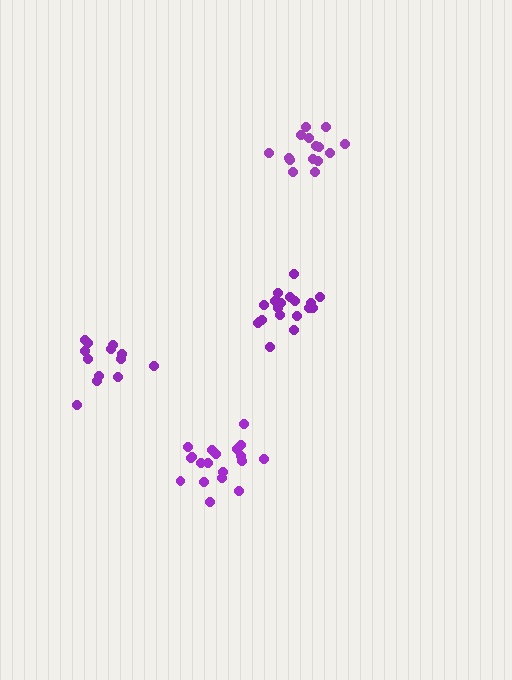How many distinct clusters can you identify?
There are 4 distinct clusters.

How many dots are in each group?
Group 1: 19 dots, Group 2: 15 dots, Group 3: 14 dots, Group 4: 19 dots (67 total).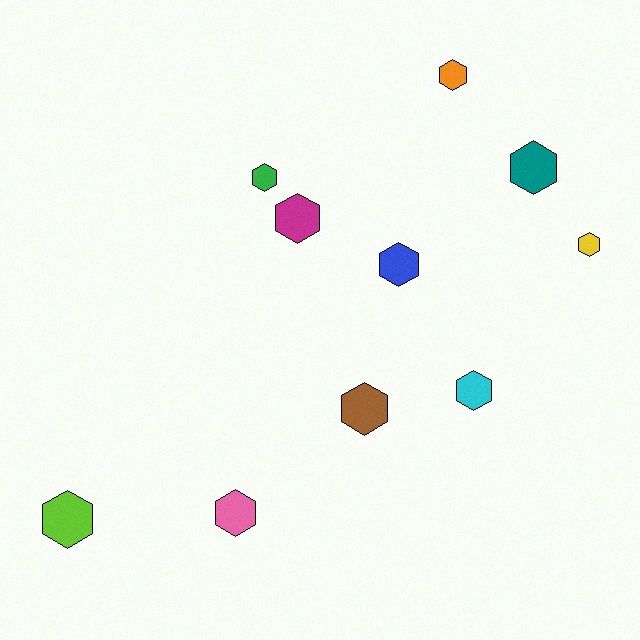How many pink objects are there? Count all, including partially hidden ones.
There is 1 pink object.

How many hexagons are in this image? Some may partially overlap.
There are 10 hexagons.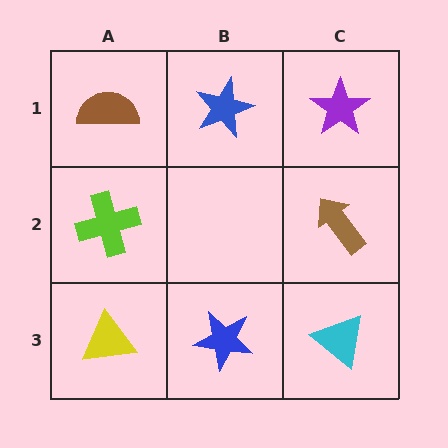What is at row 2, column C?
A brown arrow.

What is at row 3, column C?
A cyan triangle.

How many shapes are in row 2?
2 shapes.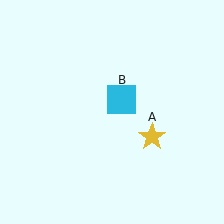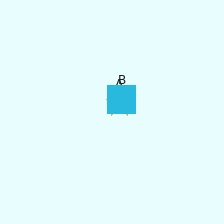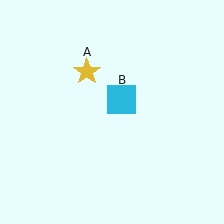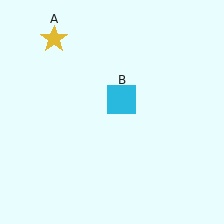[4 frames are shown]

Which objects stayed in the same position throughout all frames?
Cyan square (object B) remained stationary.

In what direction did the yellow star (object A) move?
The yellow star (object A) moved up and to the left.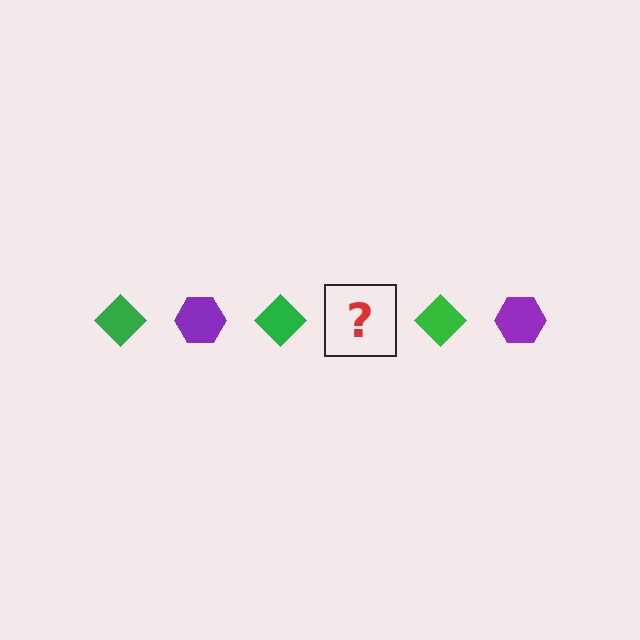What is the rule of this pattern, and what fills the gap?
The rule is that the pattern alternates between green diamond and purple hexagon. The gap should be filled with a purple hexagon.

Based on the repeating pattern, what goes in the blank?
The blank should be a purple hexagon.